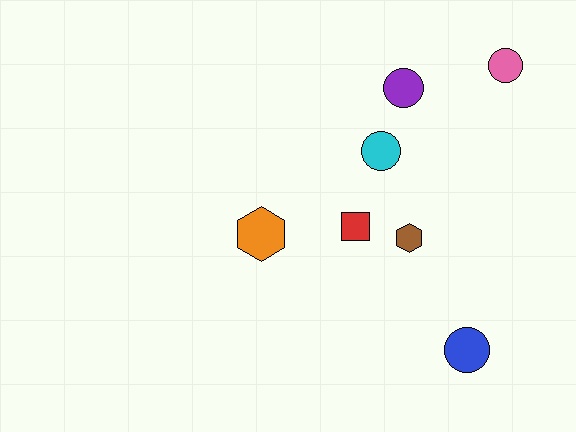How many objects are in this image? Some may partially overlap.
There are 7 objects.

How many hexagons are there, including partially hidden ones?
There are 2 hexagons.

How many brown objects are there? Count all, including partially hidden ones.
There is 1 brown object.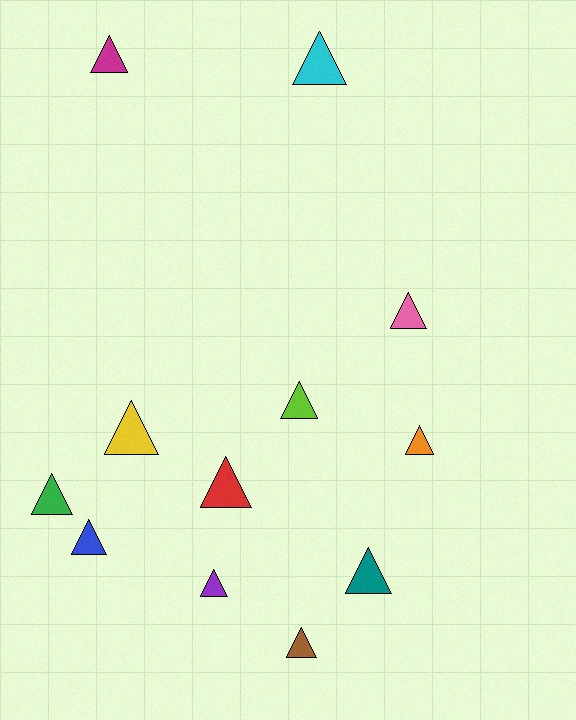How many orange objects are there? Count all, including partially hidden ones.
There is 1 orange object.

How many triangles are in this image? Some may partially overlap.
There are 12 triangles.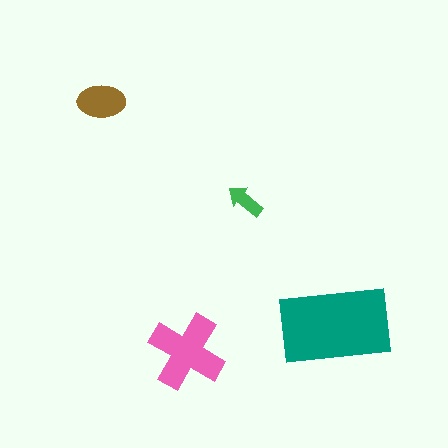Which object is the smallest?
The green arrow.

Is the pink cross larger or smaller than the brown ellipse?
Larger.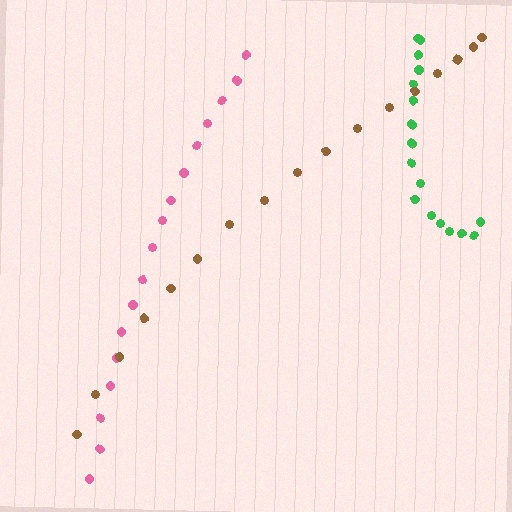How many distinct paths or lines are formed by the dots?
There are 3 distinct paths.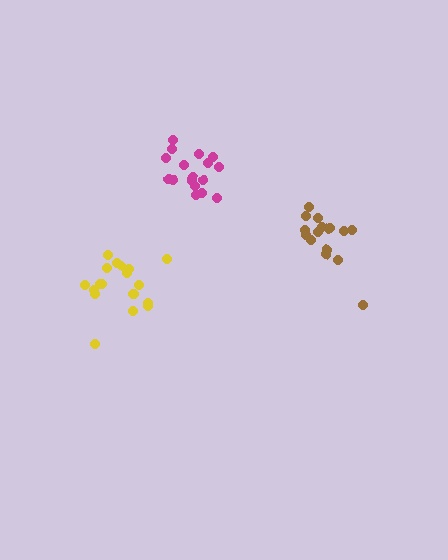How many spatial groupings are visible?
There are 3 spatial groupings.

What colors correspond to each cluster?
The clusters are colored: yellow, magenta, brown.